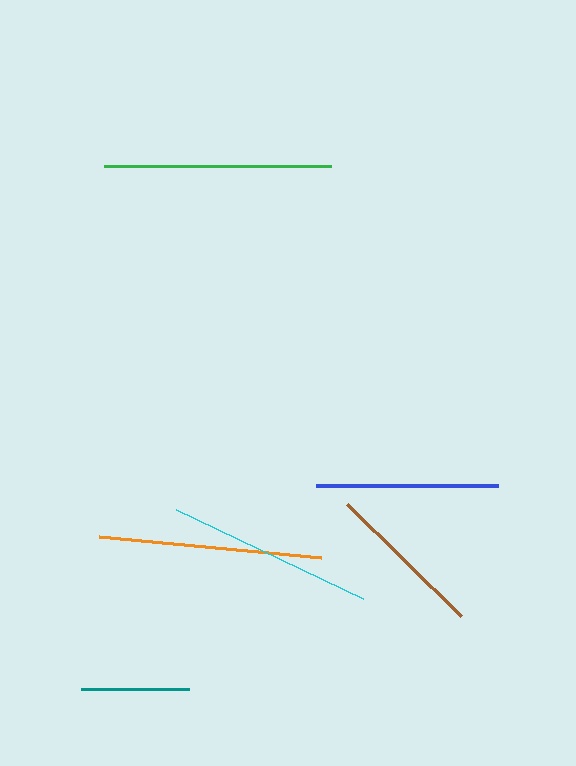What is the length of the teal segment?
The teal segment is approximately 108 pixels long.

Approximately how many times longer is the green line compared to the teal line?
The green line is approximately 2.1 times the length of the teal line.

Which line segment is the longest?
The green line is the longest at approximately 227 pixels.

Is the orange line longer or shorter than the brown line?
The orange line is longer than the brown line.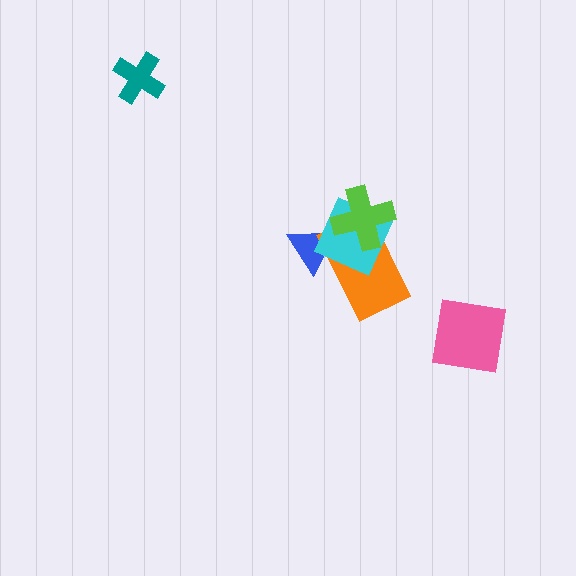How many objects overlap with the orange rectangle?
3 objects overlap with the orange rectangle.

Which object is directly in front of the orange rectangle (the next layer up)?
The cyan diamond is directly in front of the orange rectangle.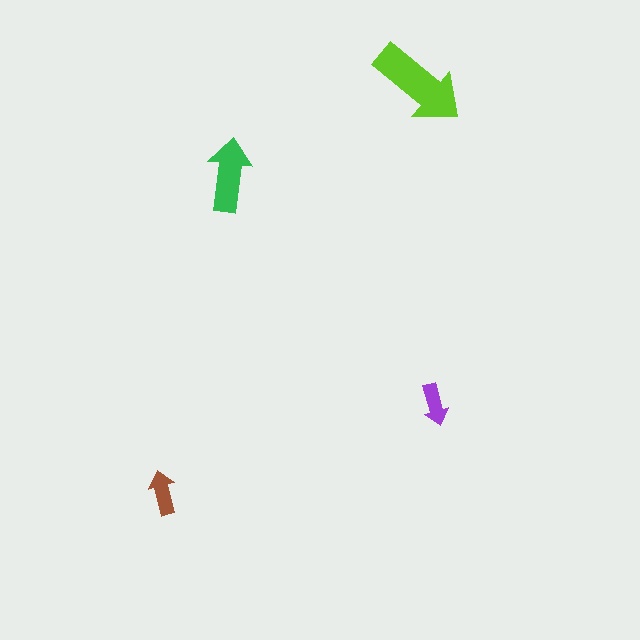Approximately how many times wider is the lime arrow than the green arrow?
About 1.5 times wider.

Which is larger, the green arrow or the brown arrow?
The green one.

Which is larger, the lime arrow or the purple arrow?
The lime one.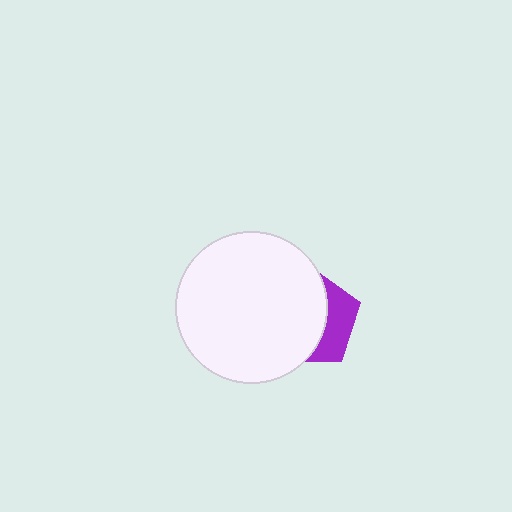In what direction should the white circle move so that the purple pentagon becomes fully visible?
The white circle should move left. That is the shortest direction to clear the overlap and leave the purple pentagon fully visible.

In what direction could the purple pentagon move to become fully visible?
The purple pentagon could move right. That would shift it out from behind the white circle entirely.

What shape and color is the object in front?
The object in front is a white circle.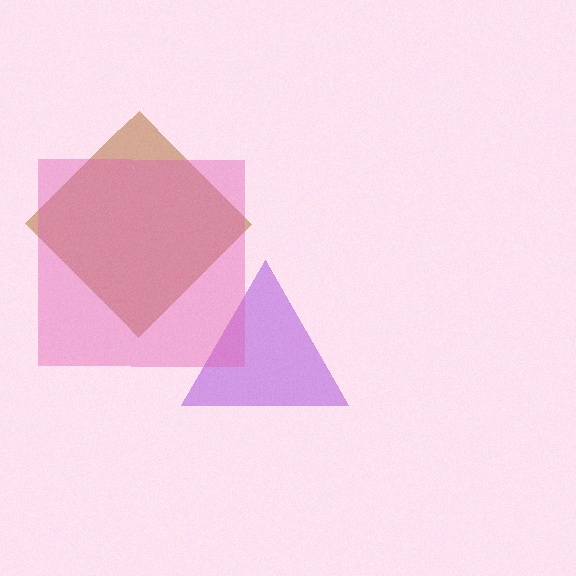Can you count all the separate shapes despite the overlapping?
Yes, there are 3 separate shapes.